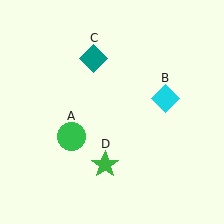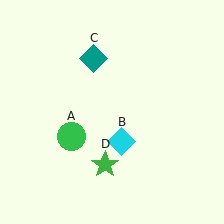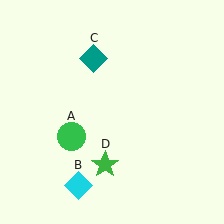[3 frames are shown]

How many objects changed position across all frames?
1 object changed position: cyan diamond (object B).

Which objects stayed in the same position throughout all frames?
Green circle (object A) and teal diamond (object C) and green star (object D) remained stationary.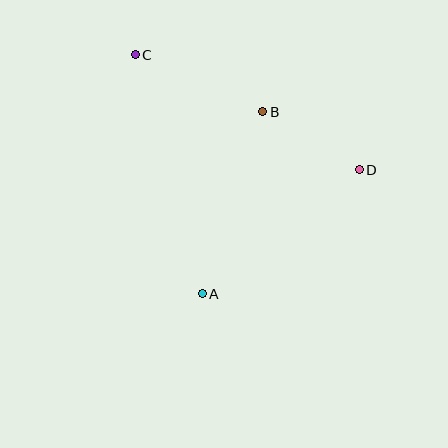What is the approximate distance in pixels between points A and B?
The distance between A and B is approximately 192 pixels.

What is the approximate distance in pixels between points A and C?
The distance between A and C is approximately 248 pixels.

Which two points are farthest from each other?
Points C and D are farthest from each other.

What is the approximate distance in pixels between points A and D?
The distance between A and D is approximately 200 pixels.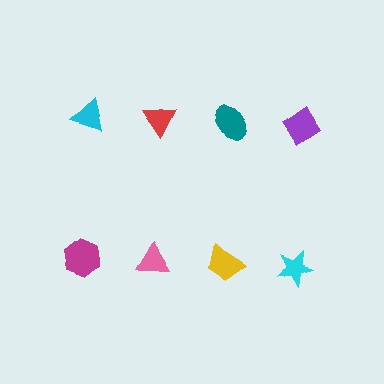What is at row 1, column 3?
A teal ellipse.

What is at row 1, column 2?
A red triangle.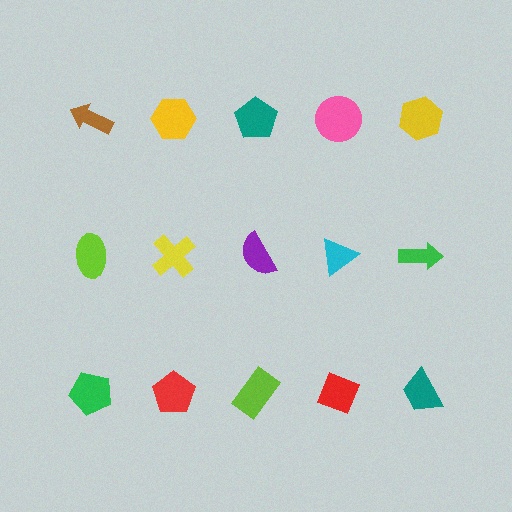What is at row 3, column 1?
A green pentagon.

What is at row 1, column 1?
A brown arrow.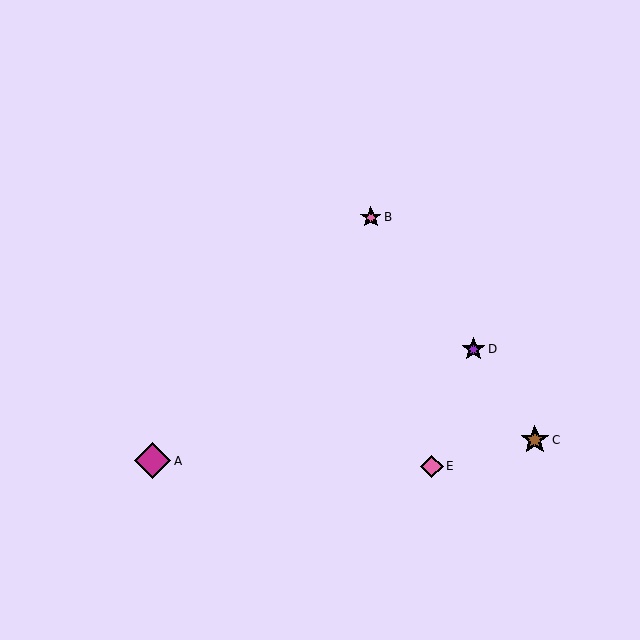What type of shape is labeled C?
Shape C is a brown star.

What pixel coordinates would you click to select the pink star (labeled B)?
Click at (371, 217) to select the pink star B.